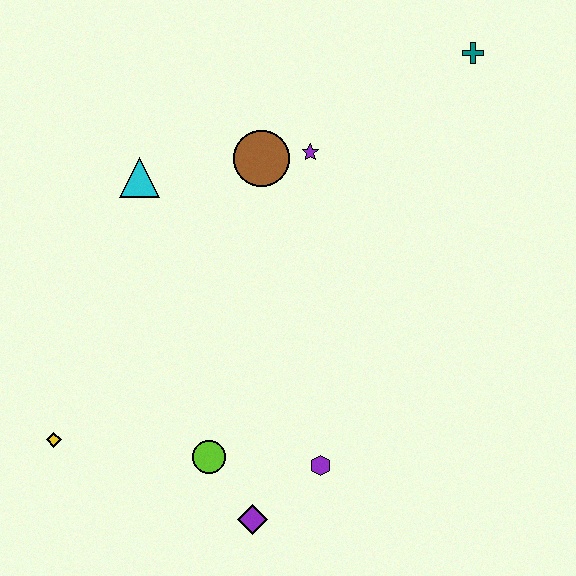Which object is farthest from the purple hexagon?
The teal cross is farthest from the purple hexagon.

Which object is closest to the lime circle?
The purple diamond is closest to the lime circle.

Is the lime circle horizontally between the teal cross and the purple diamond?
No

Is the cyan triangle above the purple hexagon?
Yes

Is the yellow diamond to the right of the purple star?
No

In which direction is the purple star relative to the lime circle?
The purple star is above the lime circle.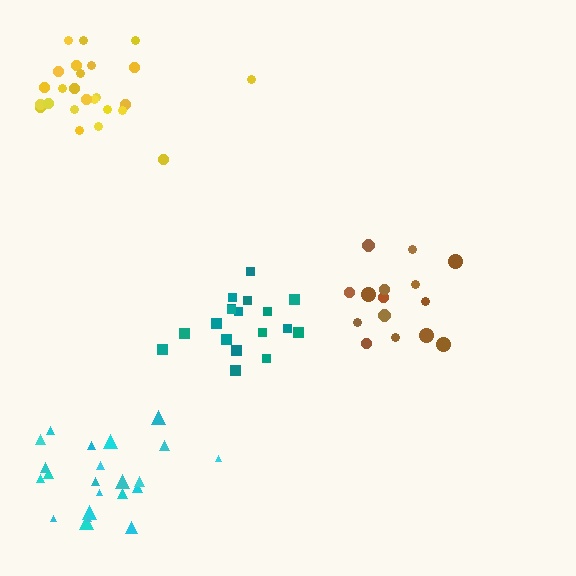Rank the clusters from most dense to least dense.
teal, yellow, cyan, brown.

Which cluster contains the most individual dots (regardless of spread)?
Yellow (25).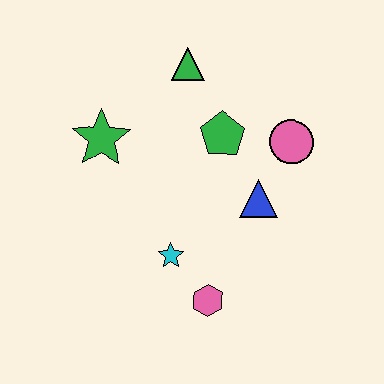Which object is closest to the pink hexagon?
The cyan star is closest to the pink hexagon.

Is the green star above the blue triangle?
Yes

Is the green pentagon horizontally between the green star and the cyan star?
No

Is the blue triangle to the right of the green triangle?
Yes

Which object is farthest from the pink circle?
The green star is farthest from the pink circle.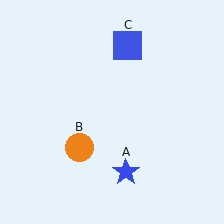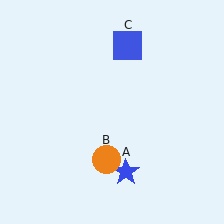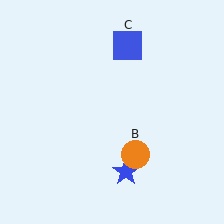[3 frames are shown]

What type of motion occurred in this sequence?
The orange circle (object B) rotated counterclockwise around the center of the scene.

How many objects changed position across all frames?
1 object changed position: orange circle (object B).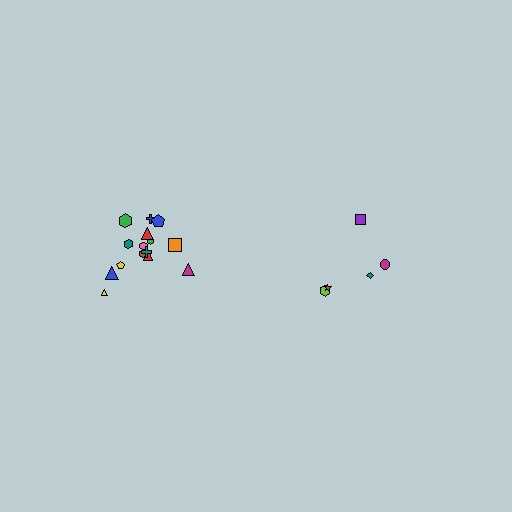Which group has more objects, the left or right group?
The left group.